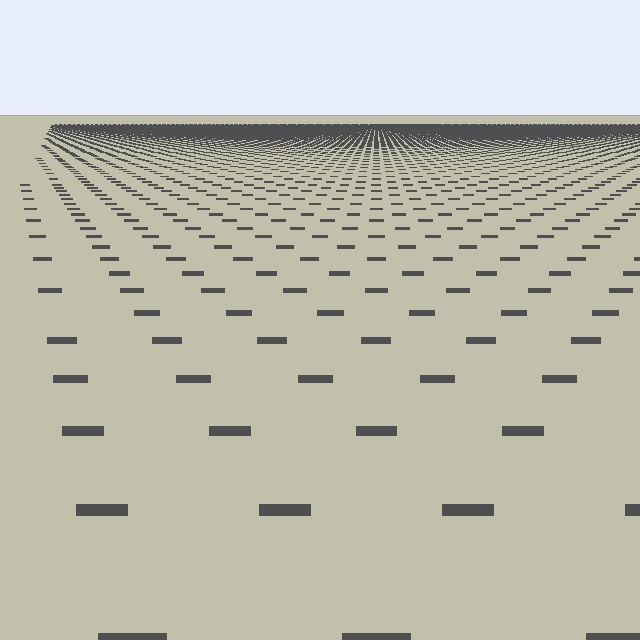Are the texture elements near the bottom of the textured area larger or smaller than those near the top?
Larger. Near the bottom, elements are closer to the viewer and appear at a bigger on-screen size.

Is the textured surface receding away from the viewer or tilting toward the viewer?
The surface is receding away from the viewer. Texture elements get smaller and denser toward the top.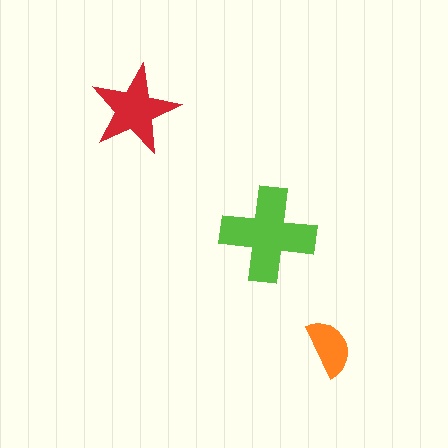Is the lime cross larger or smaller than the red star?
Larger.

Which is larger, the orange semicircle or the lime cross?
The lime cross.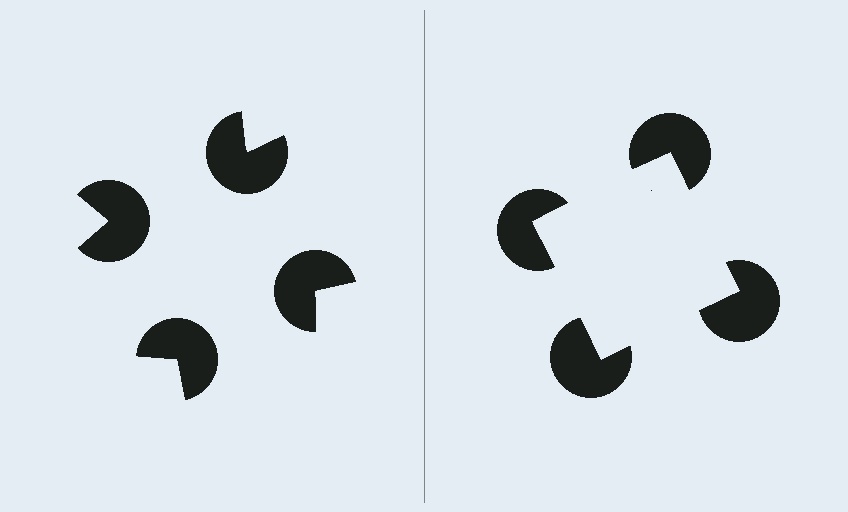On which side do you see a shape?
An illusory square appears on the right side. On the left side the wedge cuts are rotated, so no coherent shape forms.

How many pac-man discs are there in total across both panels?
8 — 4 on each side.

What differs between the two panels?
The pac-man discs are positioned identically on both sides; only the wedge orientations differ. On the right they align to a square; on the left they are misaligned.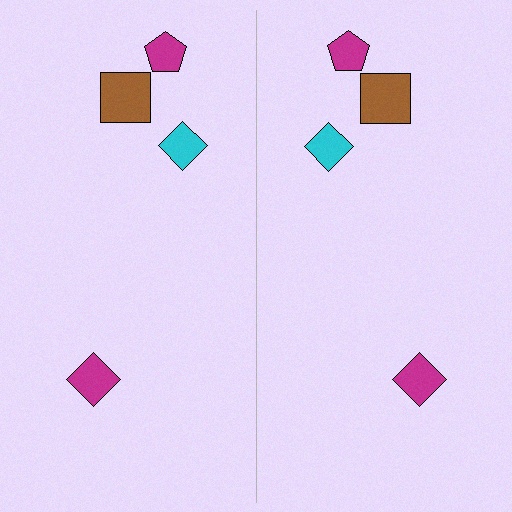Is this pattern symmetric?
Yes, this pattern has bilateral (reflection) symmetry.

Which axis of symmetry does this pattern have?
The pattern has a vertical axis of symmetry running through the center of the image.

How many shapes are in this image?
There are 8 shapes in this image.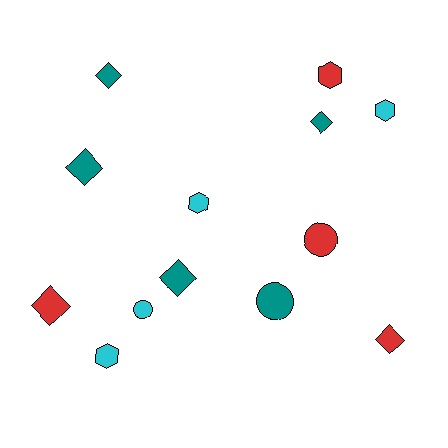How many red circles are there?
There is 1 red circle.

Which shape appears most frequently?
Diamond, with 6 objects.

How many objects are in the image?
There are 13 objects.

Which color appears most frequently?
Teal, with 5 objects.